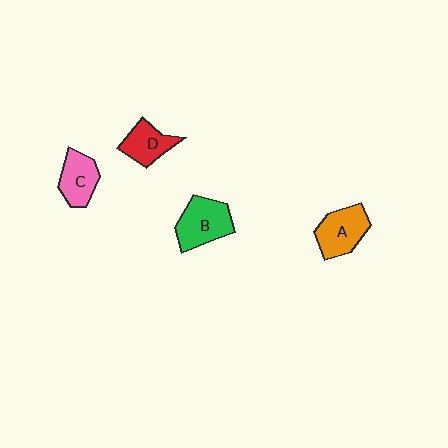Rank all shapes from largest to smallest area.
From largest to smallest: B (green), A (orange), C (pink), D (red).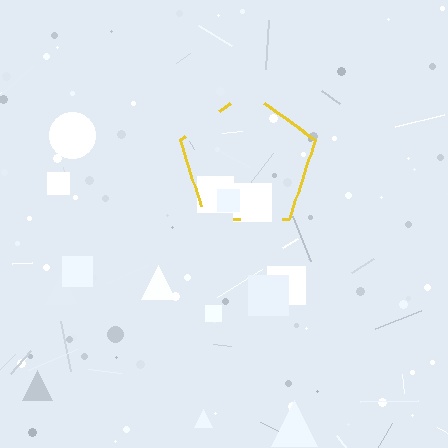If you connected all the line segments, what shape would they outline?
They would outline a pentagon.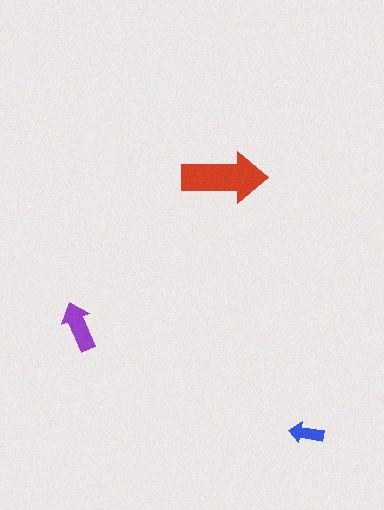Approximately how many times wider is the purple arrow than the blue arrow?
About 1.5 times wider.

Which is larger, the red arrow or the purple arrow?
The red one.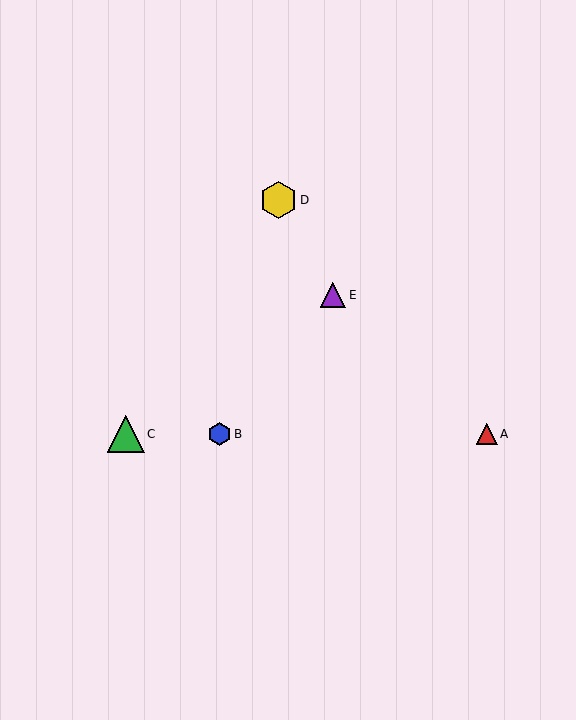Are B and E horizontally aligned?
No, B is at y≈434 and E is at y≈295.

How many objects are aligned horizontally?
3 objects (A, B, C) are aligned horizontally.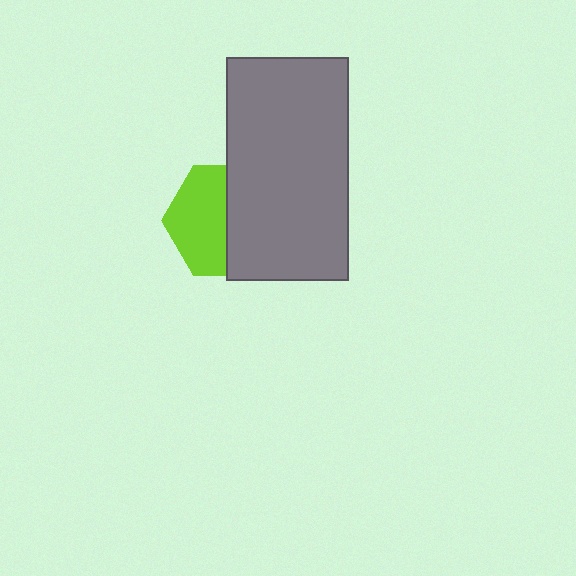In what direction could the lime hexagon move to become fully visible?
The lime hexagon could move left. That would shift it out from behind the gray rectangle entirely.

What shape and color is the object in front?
The object in front is a gray rectangle.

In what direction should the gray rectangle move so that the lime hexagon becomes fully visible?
The gray rectangle should move right. That is the shortest direction to clear the overlap and leave the lime hexagon fully visible.